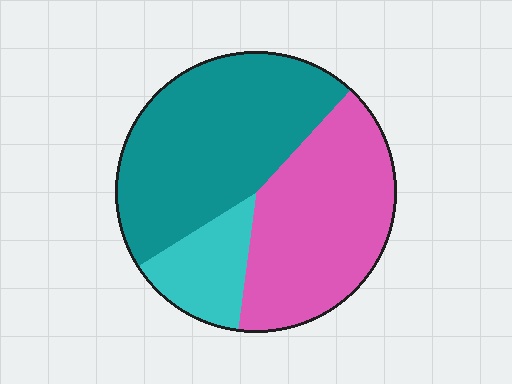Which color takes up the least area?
Cyan, at roughly 15%.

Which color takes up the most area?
Teal, at roughly 45%.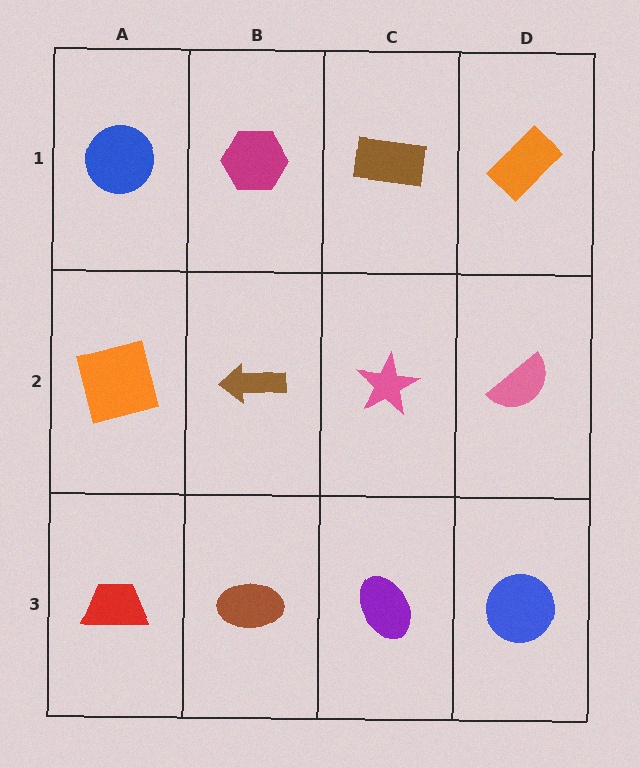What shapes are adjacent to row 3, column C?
A pink star (row 2, column C), a brown ellipse (row 3, column B), a blue circle (row 3, column D).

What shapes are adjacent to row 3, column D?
A pink semicircle (row 2, column D), a purple ellipse (row 3, column C).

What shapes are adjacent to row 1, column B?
A brown arrow (row 2, column B), a blue circle (row 1, column A), a brown rectangle (row 1, column C).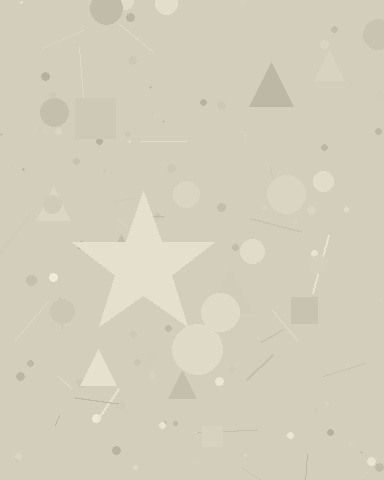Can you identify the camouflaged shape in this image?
The camouflaged shape is a star.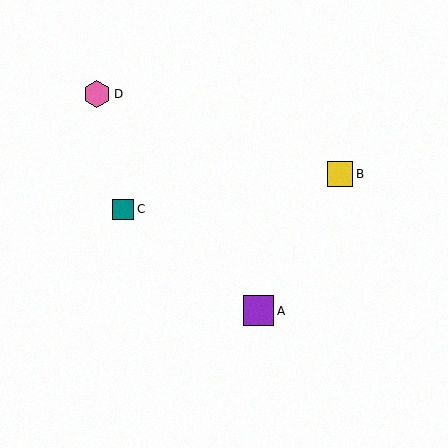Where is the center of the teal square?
The center of the teal square is at (123, 209).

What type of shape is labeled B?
Shape B is a yellow square.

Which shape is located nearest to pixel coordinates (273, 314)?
The purple square (labeled A) at (259, 311) is nearest to that location.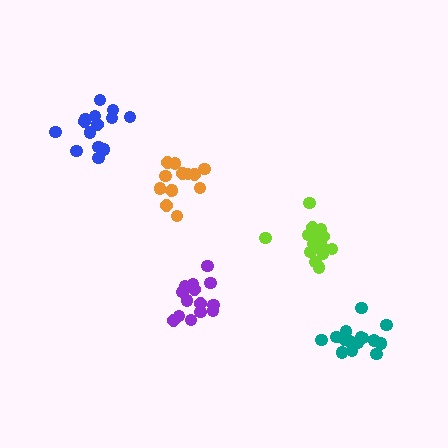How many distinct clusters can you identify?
There are 5 distinct clusters.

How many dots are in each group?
Group 1: 14 dots, Group 2: 15 dots, Group 3: 13 dots, Group 4: 14 dots, Group 5: 14 dots (70 total).